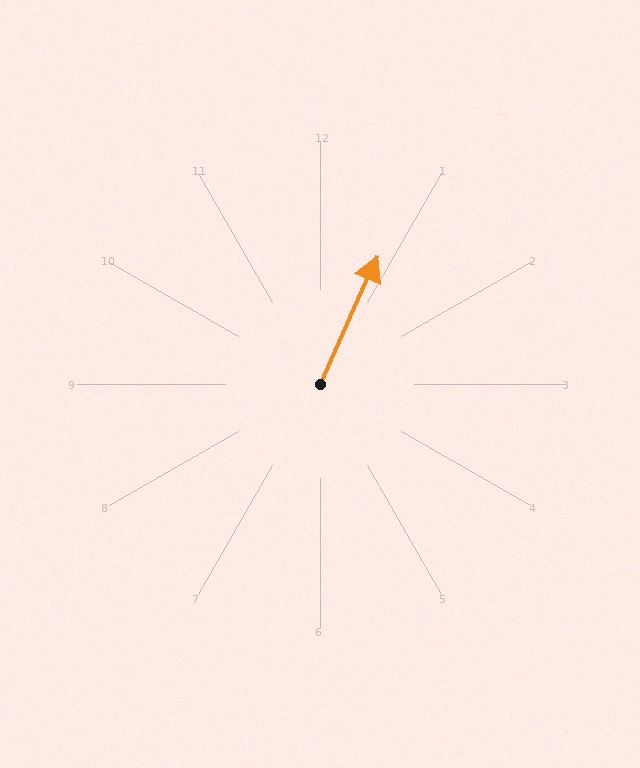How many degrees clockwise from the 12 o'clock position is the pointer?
Approximately 24 degrees.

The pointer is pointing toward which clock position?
Roughly 1 o'clock.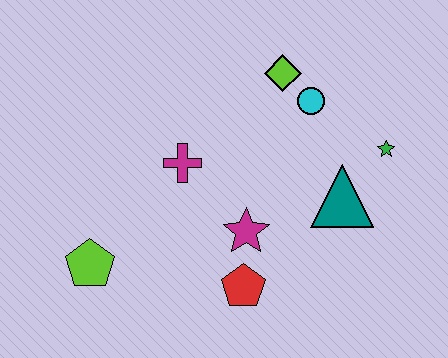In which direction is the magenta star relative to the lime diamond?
The magenta star is below the lime diamond.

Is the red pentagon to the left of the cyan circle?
Yes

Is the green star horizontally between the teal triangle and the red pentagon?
No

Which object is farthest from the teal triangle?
The lime pentagon is farthest from the teal triangle.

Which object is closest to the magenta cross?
The magenta star is closest to the magenta cross.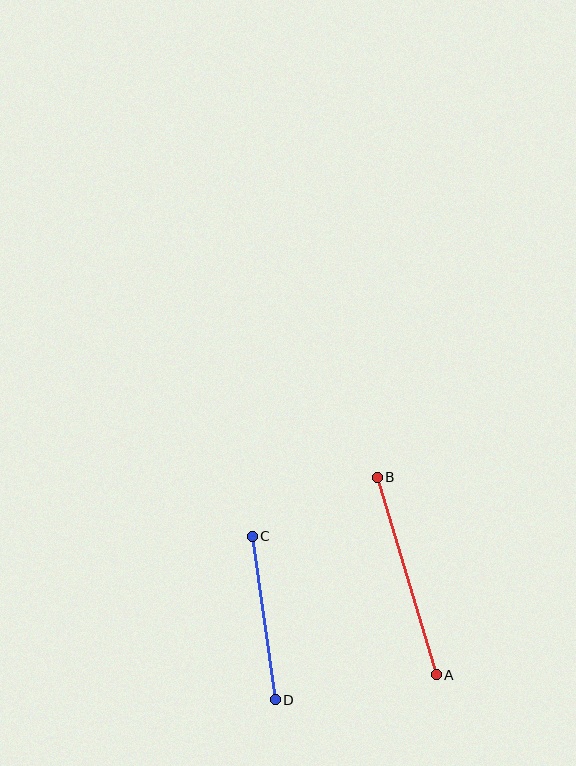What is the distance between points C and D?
The distance is approximately 165 pixels.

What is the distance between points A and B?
The distance is approximately 206 pixels.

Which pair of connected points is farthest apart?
Points A and B are farthest apart.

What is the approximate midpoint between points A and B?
The midpoint is at approximately (407, 576) pixels.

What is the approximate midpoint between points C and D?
The midpoint is at approximately (264, 618) pixels.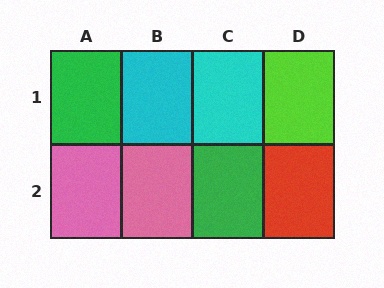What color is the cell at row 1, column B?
Cyan.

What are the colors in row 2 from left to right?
Pink, pink, green, red.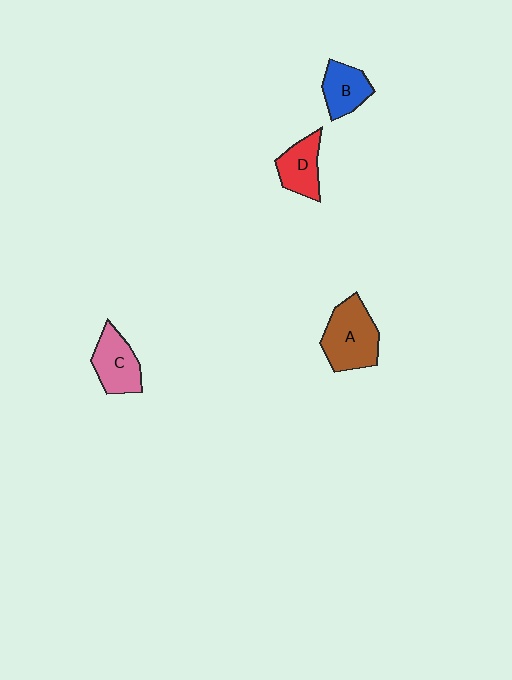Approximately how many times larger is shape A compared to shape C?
Approximately 1.3 times.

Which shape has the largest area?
Shape A (brown).